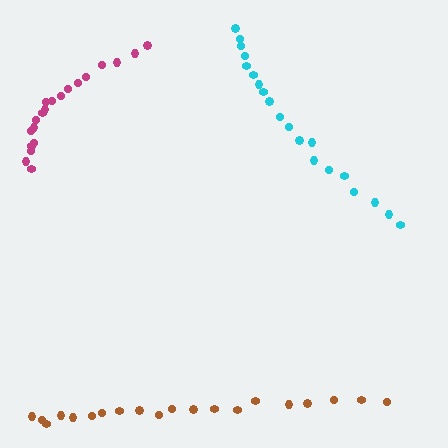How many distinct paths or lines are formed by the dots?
There are 3 distinct paths.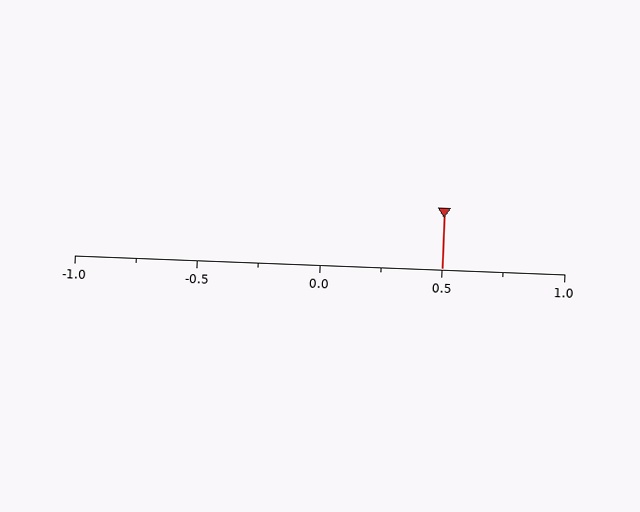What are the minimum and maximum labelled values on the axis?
The axis runs from -1.0 to 1.0.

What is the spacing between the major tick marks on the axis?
The major ticks are spaced 0.5 apart.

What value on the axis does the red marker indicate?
The marker indicates approximately 0.5.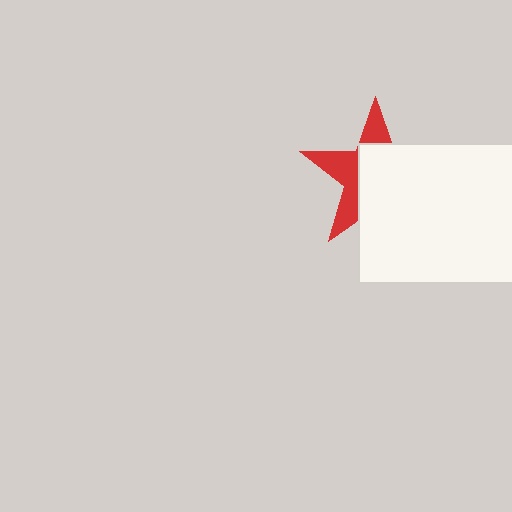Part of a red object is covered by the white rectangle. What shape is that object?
It is a star.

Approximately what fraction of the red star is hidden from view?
Roughly 61% of the red star is hidden behind the white rectangle.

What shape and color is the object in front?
The object in front is a white rectangle.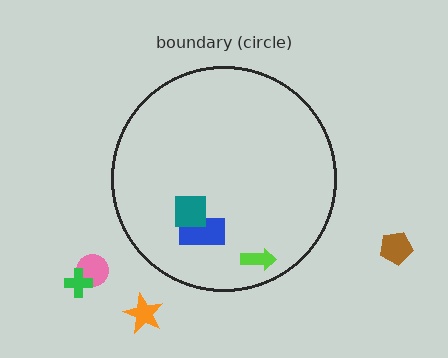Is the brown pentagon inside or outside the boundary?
Outside.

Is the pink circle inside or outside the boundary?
Outside.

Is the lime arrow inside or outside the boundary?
Inside.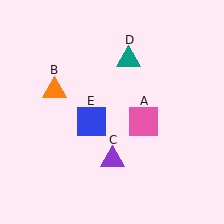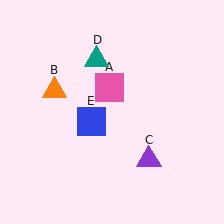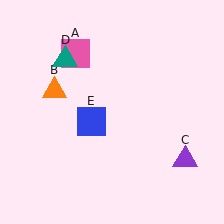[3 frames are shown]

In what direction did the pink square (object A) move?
The pink square (object A) moved up and to the left.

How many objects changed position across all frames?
3 objects changed position: pink square (object A), purple triangle (object C), teal triangle (object D).